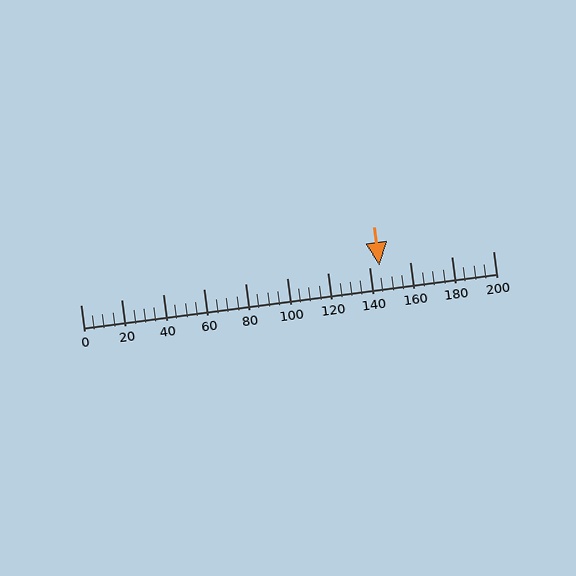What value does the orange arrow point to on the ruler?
The orange arrow points to approximately 145.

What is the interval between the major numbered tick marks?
The major tick marks are spaced 20 units apart.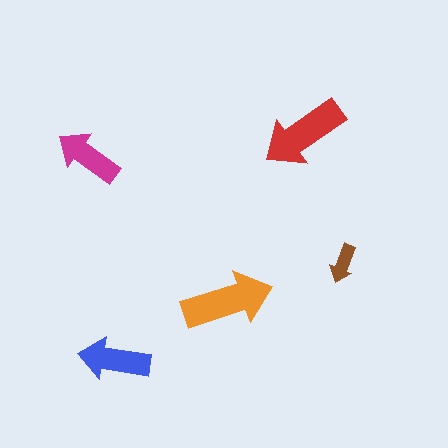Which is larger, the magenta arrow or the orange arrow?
The orange one.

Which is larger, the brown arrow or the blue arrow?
The blue one.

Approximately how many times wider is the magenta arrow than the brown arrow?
About 1.5 times wider.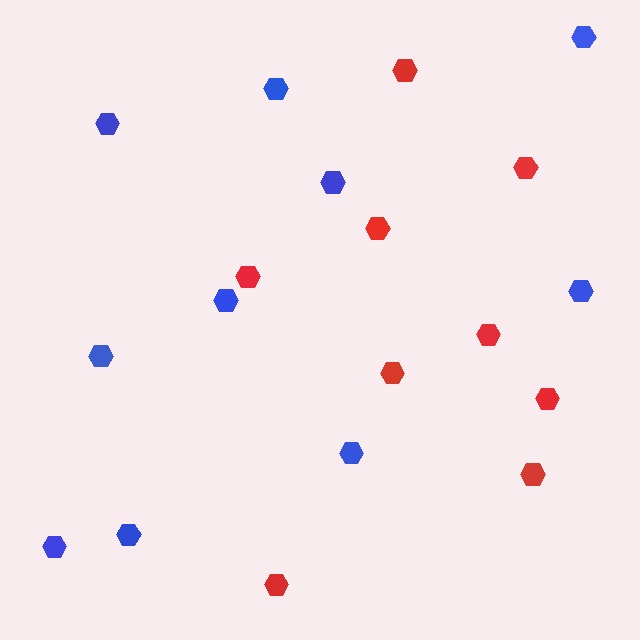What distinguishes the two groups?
There are 2 groups: one group of blue hexagons (10) and one group of red hexagons (9).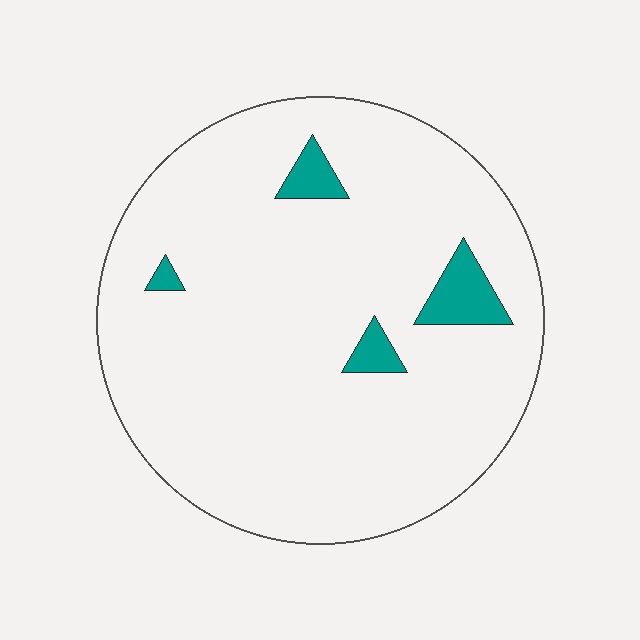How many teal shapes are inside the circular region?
4.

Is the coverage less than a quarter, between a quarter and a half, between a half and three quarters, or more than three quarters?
Less than a quarter.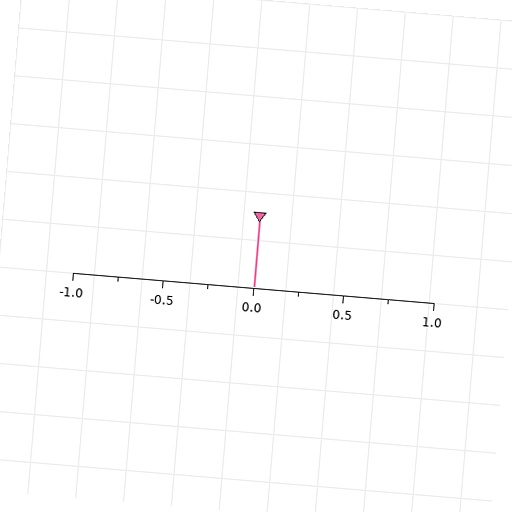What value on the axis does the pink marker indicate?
The marker indicates approximately 0.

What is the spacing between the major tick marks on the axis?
The major ticks are spaced 0.5 apart.